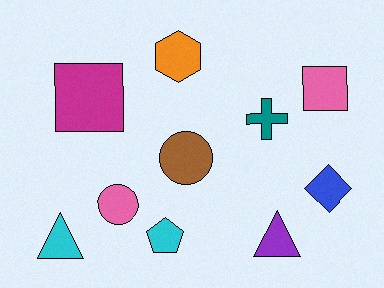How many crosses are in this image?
There is 1 cross.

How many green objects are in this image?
There are no green objects.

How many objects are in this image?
There are 10 objects.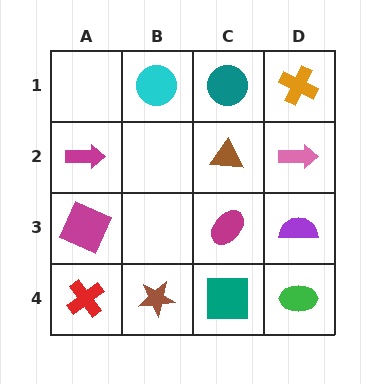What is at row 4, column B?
A brown star.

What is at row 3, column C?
A magenta ellipse.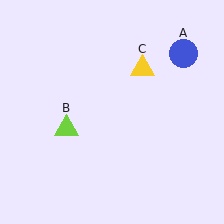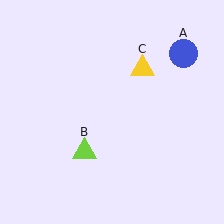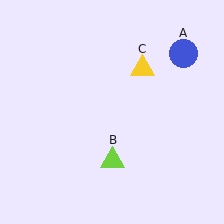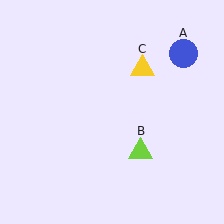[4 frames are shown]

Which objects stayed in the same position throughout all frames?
Blue circle (object A) and yellow triangle (object C) remained stationary.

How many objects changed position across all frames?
1 object changed position: lime triangle (object B).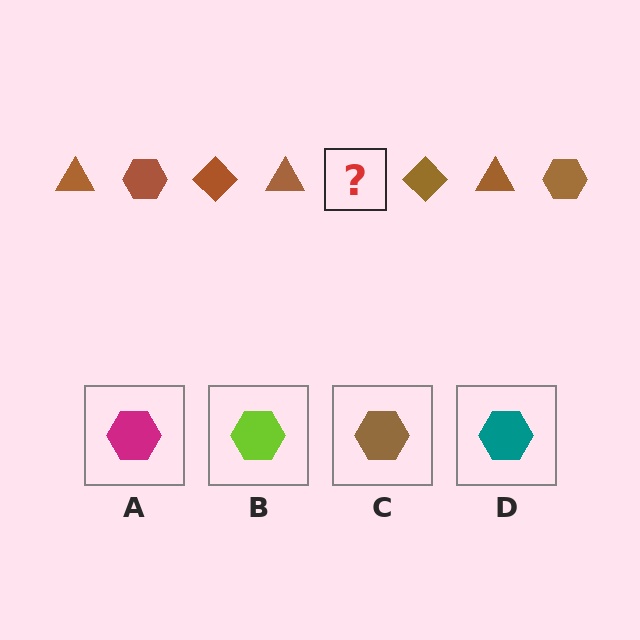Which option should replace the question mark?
Option C.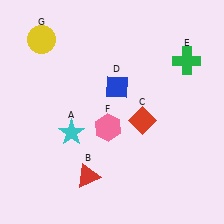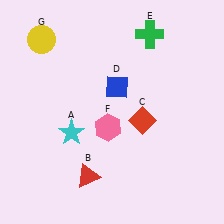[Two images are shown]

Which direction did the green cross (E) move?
The green cross (E) moved left.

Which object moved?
The green cross (E) moved left.